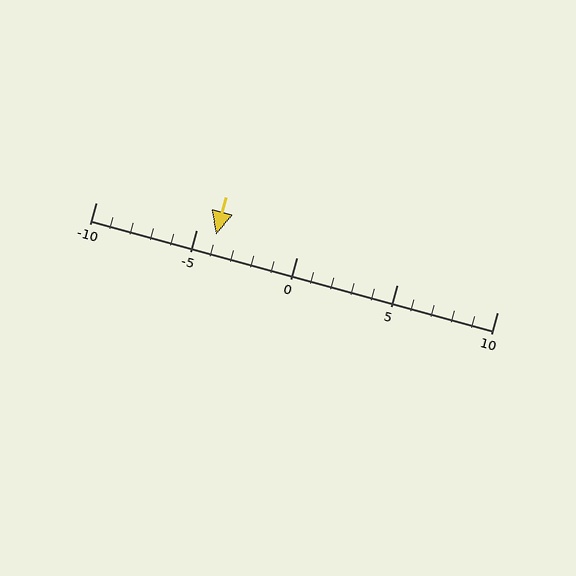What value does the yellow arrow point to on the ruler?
The yellow arrow points to approximately -4.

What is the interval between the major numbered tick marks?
The major tick marks are spaced 5 units apart.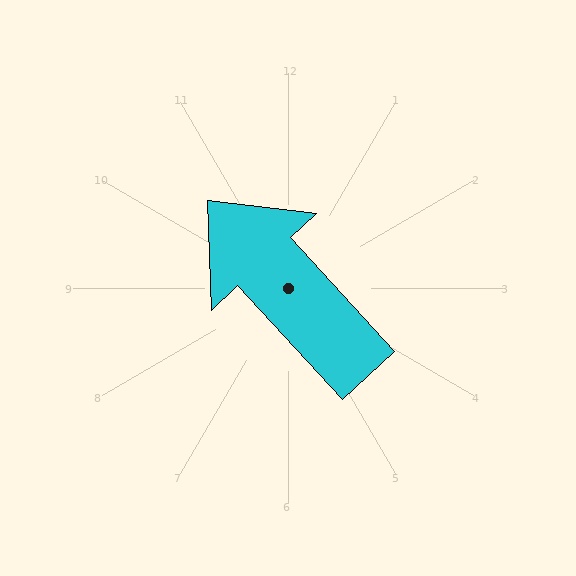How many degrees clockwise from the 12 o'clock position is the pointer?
Approximately 317 degrees.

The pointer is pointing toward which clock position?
Roughly 11 o'clock.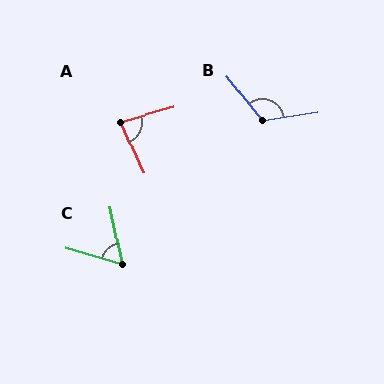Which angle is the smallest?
C, at approximately 62 degrees.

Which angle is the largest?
B, at approximately 120 degrees.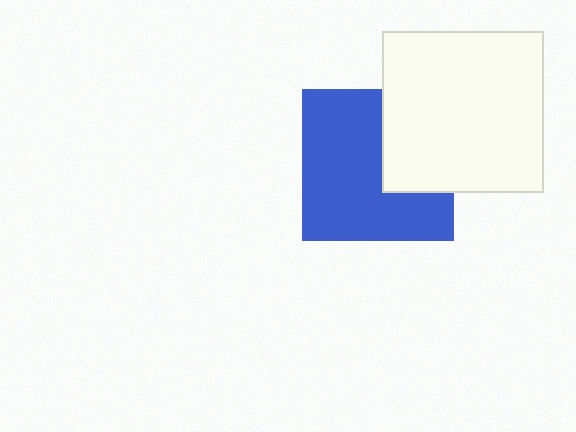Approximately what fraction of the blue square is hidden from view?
Roughly 32% of the blue square is hidden behind the white square.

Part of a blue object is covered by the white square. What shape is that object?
It is a square.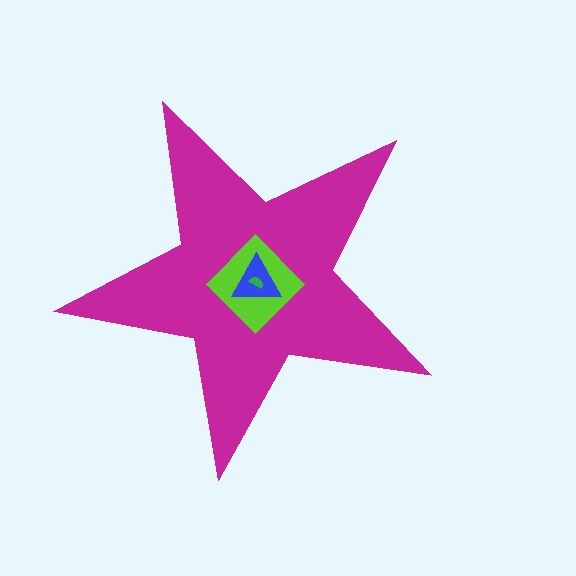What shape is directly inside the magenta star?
The lime diamond.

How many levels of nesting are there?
4.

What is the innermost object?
The green semicircle.